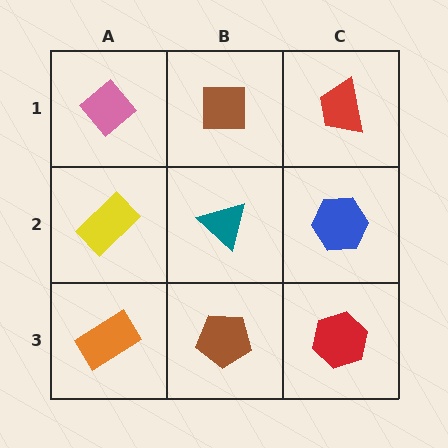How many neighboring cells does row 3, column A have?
2.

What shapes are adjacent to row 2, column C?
A red trapezoid (row 1, column C), a red hexagon (row 3, column C), a teal triangle (row 2, column B).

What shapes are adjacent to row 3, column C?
A blue hexagon (row 2, column C), a brown pentagon (row 3, column B).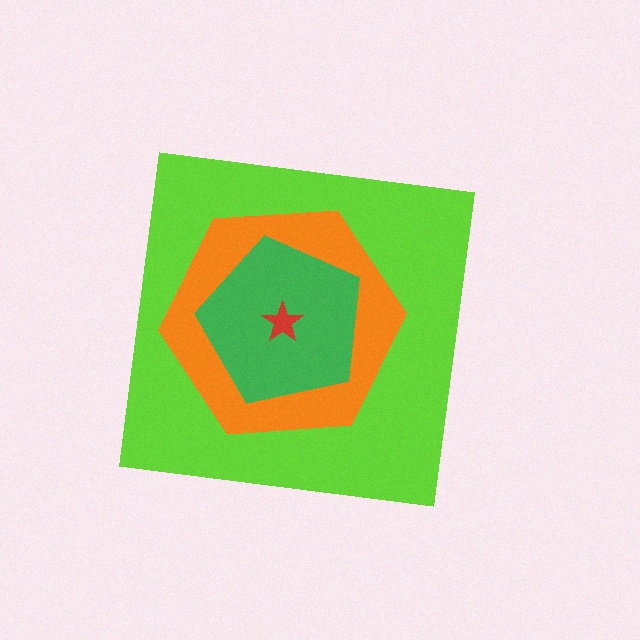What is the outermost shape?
The lime square.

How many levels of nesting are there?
4.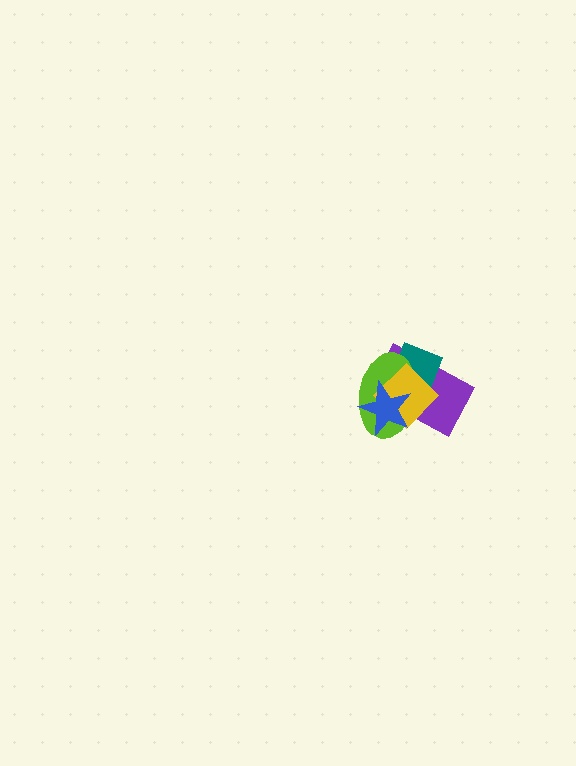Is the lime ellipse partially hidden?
Yes, it is partially covered by another shape.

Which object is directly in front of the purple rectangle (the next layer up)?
The teal diamond is directly in front of the purple rectangle.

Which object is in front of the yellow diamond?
The blue star is in front of the yellow diamond.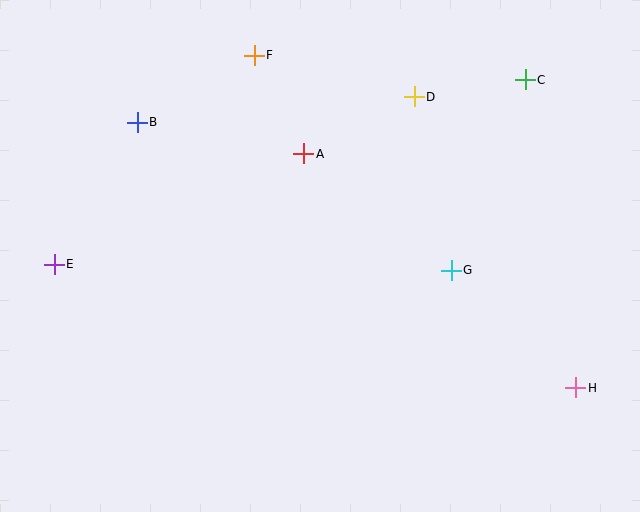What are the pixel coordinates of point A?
Point A is at (304, 154).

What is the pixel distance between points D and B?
The distance between D and B is 278 pixels.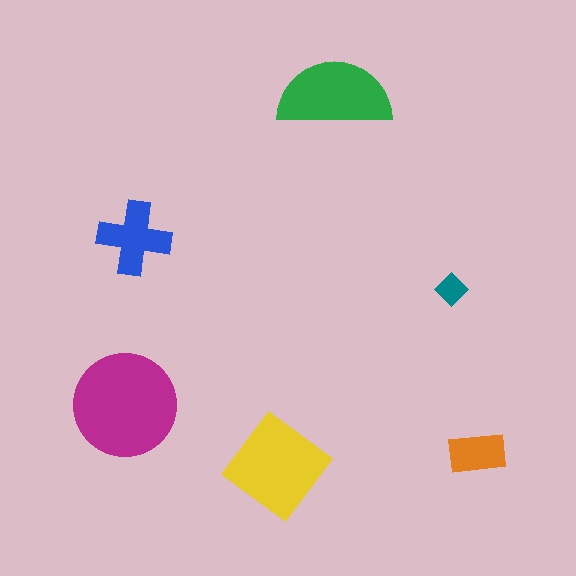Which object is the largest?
The magenta circle.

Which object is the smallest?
The teal diamond.